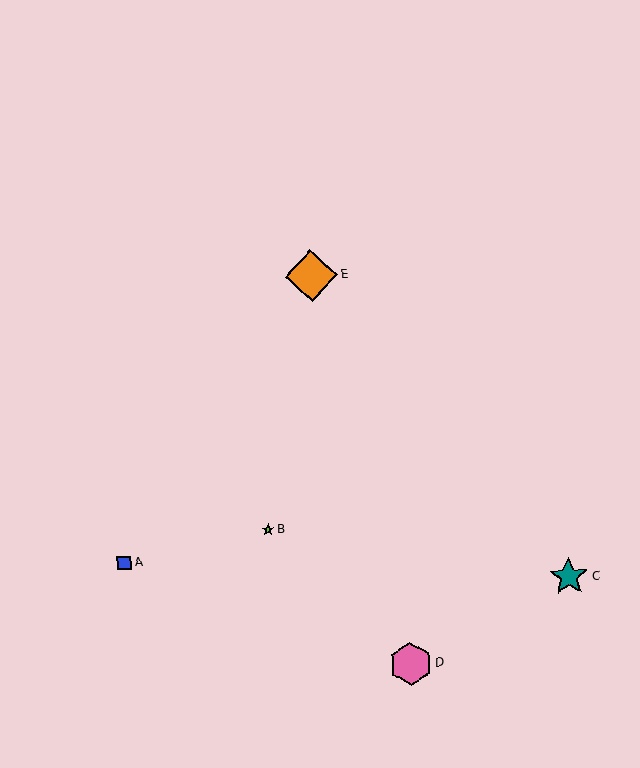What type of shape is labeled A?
Shape A is a blue square.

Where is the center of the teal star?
The center of the teal star is at (569, 577).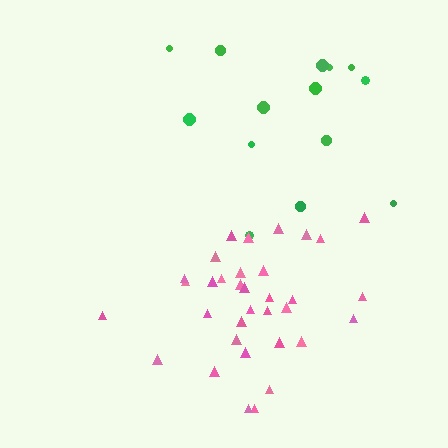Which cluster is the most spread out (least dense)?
Green.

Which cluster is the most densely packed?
Pink.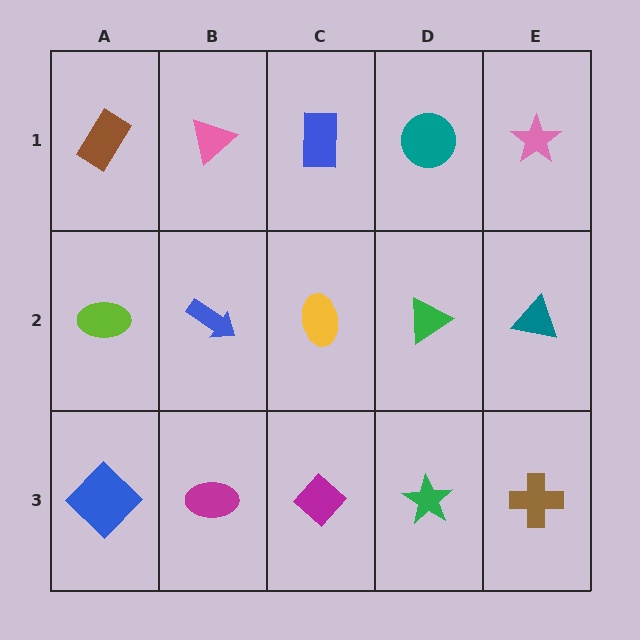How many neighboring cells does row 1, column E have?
2.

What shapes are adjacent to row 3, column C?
A yellow ellipse (row 2, column C), a magenta ellipse (row 3, column B), a green star (row 3, column D).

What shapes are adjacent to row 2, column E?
A pink star (row 1, column E), a brown cross (row 3, column E), a green triangle (row 2, column D).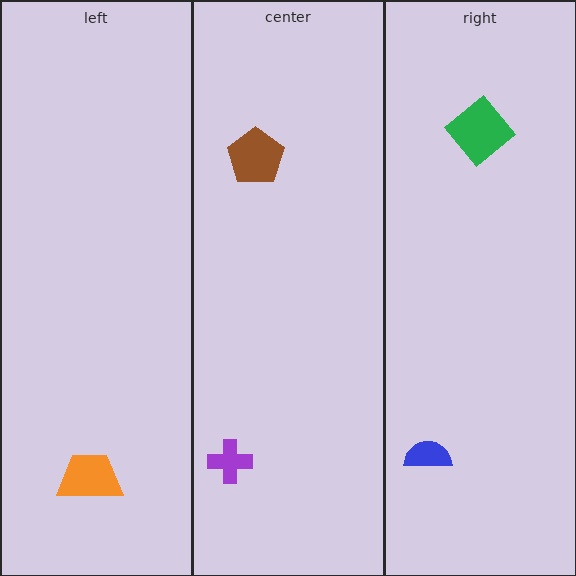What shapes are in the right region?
The blue semicircle, the green diamond.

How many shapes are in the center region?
2.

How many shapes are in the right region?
2.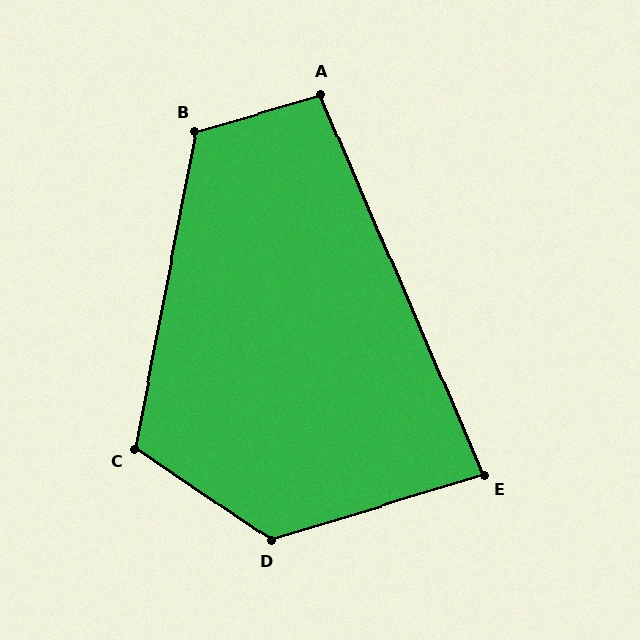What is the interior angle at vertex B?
Approximately 117 degrees (obtuse).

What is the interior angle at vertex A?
Approximately 97 degrees (obtuse).